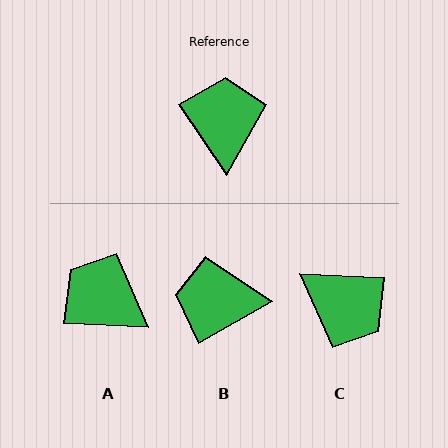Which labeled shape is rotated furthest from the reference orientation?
C, about 127 degrees away.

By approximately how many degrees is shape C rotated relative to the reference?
Approximately 127 degrees clockwise.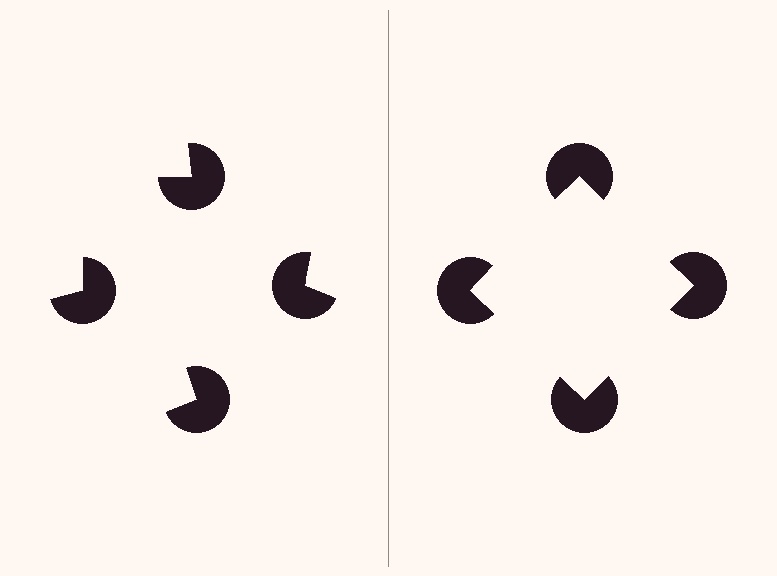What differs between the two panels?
The pac-man discs are positioned identically on both sides; only the wedge orientations differ. On the right they align to a square; on the left they are misaligned.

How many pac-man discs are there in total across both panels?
8 — 4 on each side.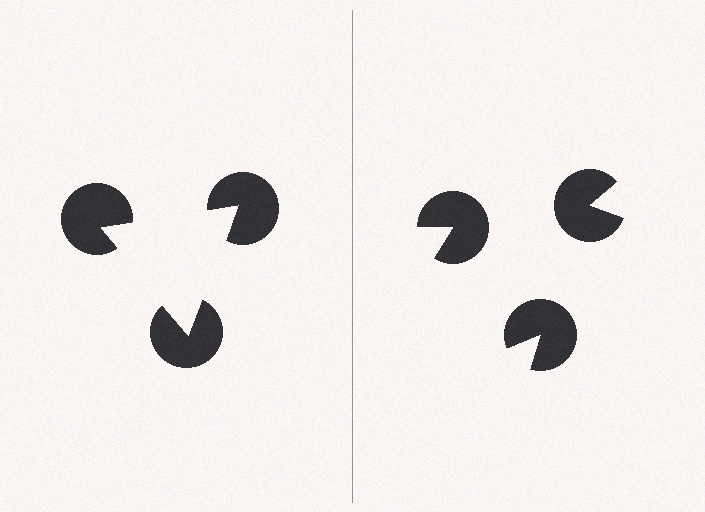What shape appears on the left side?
An illusory triangle.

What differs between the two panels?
The pac-man discs are positioned identically on both sides; only the wedge orientations differ. On the left they align to a triangle; on the right they are misaligned.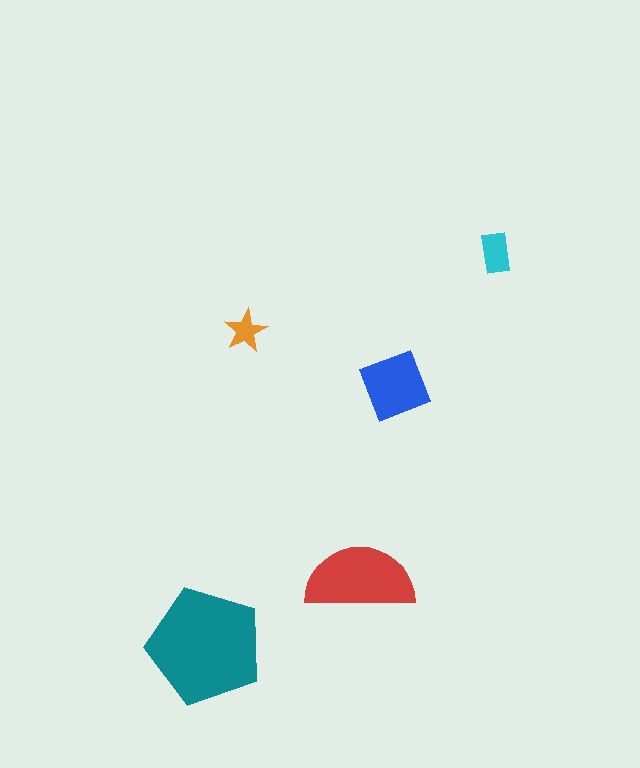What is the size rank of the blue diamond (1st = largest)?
3rd.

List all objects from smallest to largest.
The orange star, the cyan rectangle, the blue diamond, the red semicircle, the teal pentagon.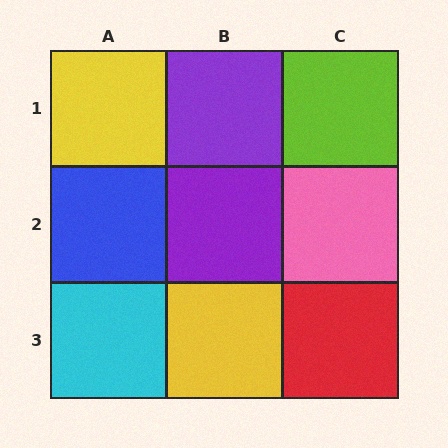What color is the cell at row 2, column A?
Blue.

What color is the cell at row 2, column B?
Purple.